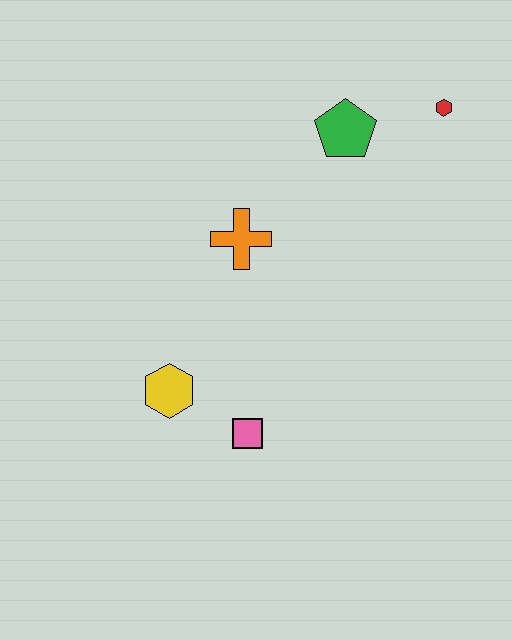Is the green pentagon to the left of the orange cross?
No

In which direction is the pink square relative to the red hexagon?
The pink square is below the red hexagon.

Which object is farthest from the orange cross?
The red hexagon is farthest from the orange cross.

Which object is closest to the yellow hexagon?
The pink square is closest to the yellow hexagon.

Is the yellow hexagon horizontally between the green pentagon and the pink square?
No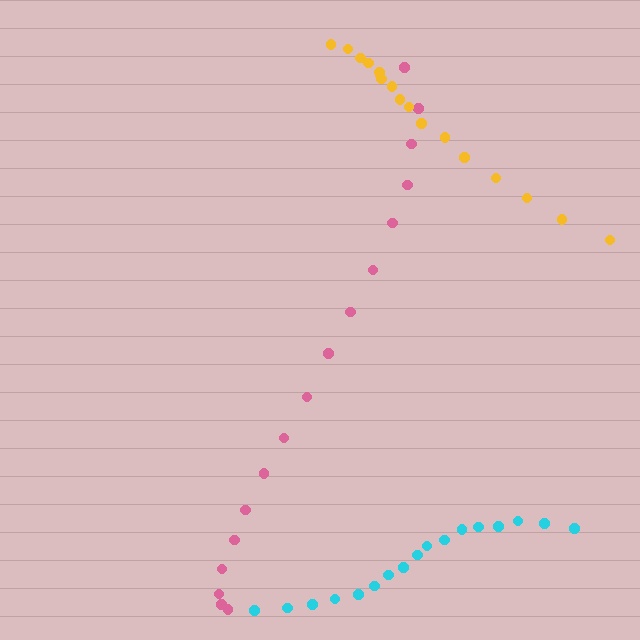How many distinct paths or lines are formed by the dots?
There are 3 distinct paths.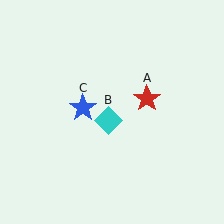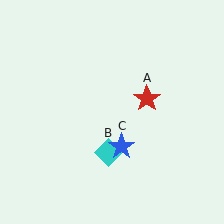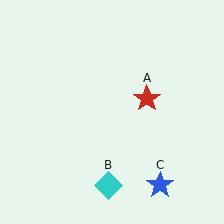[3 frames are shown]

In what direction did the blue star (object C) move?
The blue star (object C) moved down and to the right.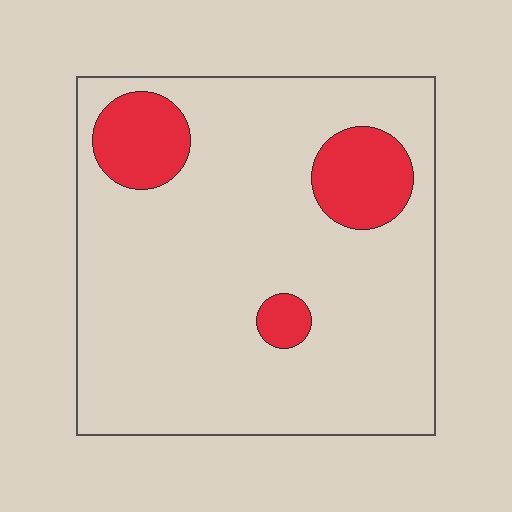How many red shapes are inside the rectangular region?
3.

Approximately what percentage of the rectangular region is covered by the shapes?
Approximately 15%.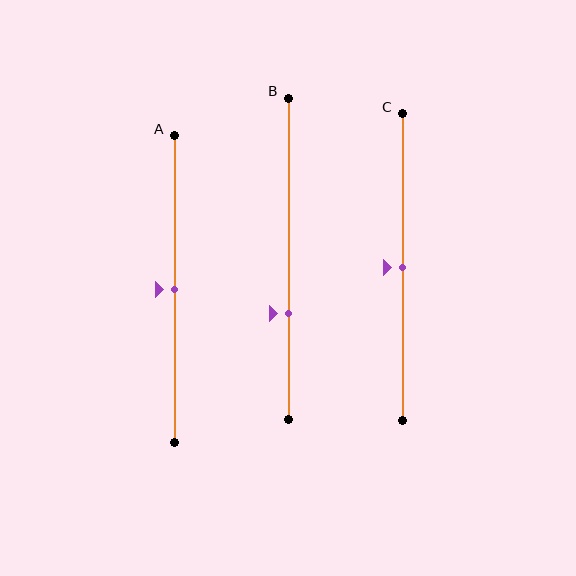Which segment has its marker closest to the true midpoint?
Segment A has its marker closest to the true midpoint.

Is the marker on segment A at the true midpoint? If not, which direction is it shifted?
Yes, the marker on segment A is at the true midpoint.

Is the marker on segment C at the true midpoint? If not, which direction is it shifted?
Yes, the marker on segment C is at the true midpoint.